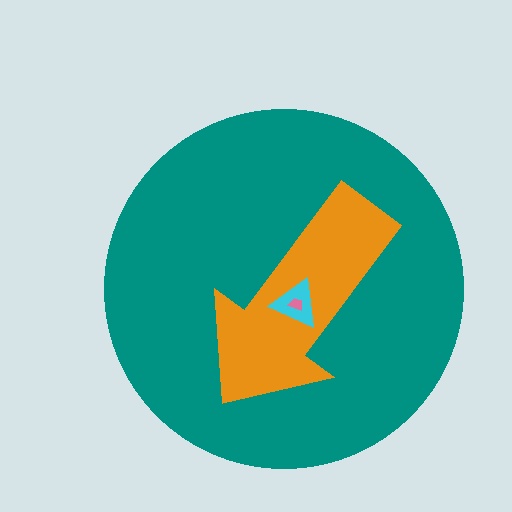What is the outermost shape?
The teal circle.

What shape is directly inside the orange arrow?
The cyan triangle.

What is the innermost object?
The pink trapezoid.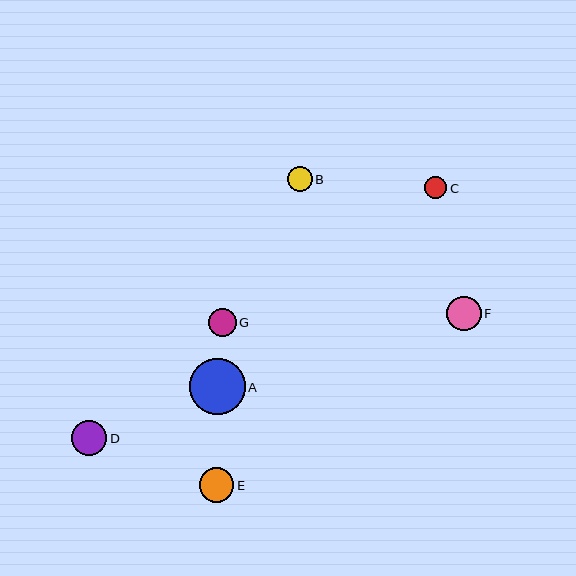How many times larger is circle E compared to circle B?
Circle E is approximately 1.4 times the size of circle B.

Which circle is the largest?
Circle A is the largest with a size of approximately 56 pixels.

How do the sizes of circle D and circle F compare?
Circle D and circle F are approximately the same size.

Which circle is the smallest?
Circle C is the smallest with a size of approximately 22 pixels.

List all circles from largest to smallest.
From largest to smallest: A, D, F, E, G, B, C.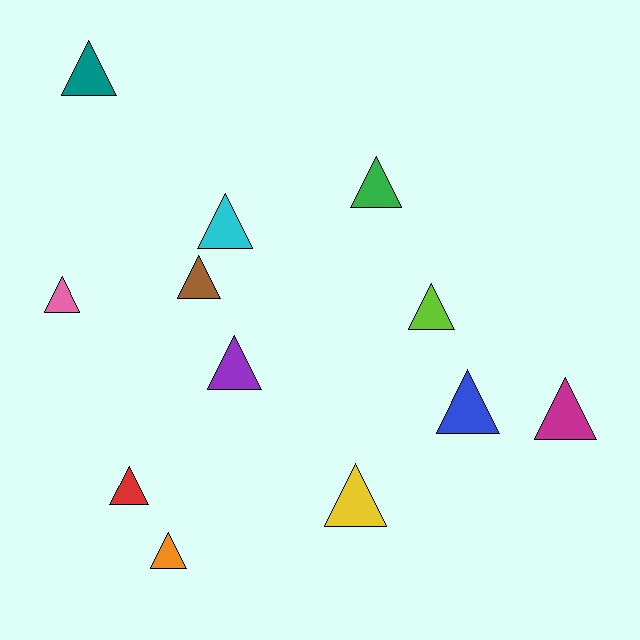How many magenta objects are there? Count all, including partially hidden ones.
There is 1 magenta object.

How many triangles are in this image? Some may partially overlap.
There are 12 triangles.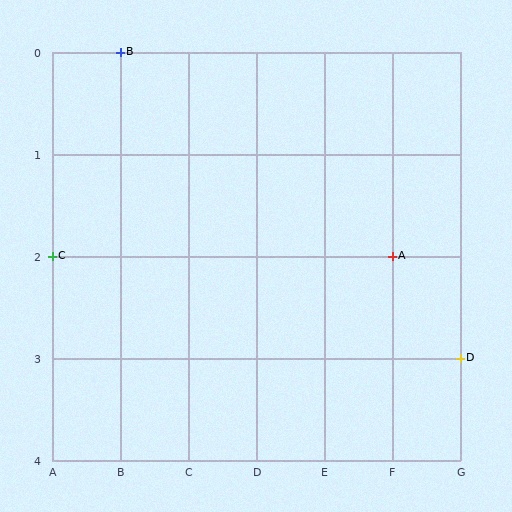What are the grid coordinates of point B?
Point B is at grid coordinates (B, 0).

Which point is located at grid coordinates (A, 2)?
Point C is at (A, 2).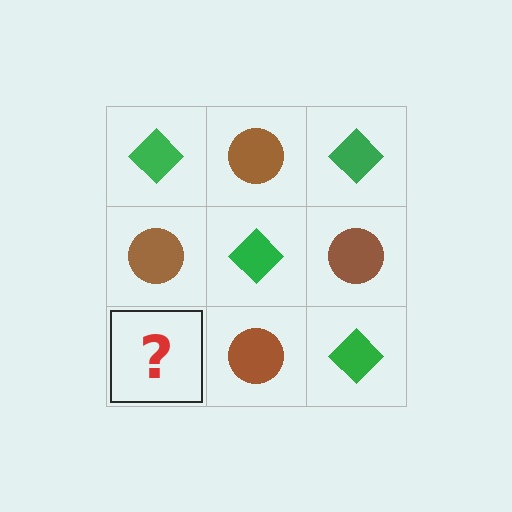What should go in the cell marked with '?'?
The missing cell should contain a green diamond.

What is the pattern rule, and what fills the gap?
The rule is that it alternates green diamond and brown circle in a checkerboard pattern. The gap should be filled with a green diamond.